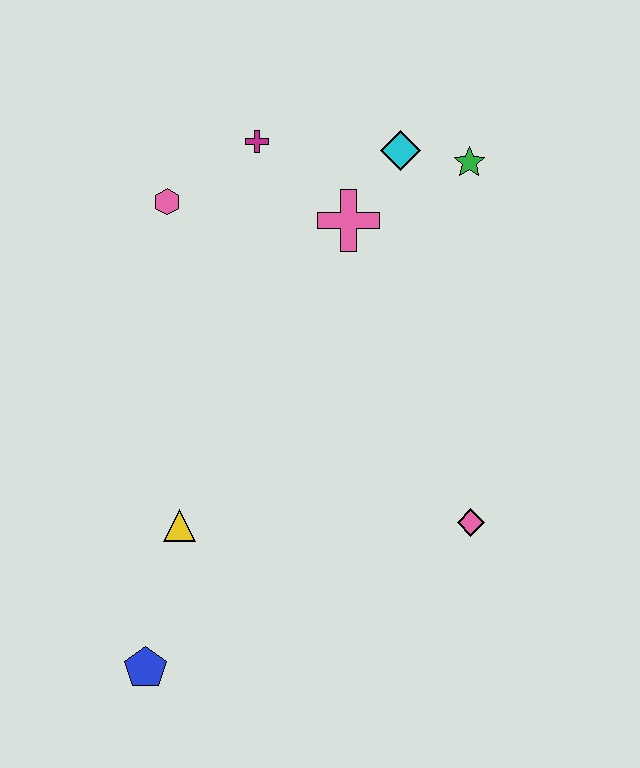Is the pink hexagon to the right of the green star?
No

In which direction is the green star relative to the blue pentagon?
The green star is above the blue pentagon.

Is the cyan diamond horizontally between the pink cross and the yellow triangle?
No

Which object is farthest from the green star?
The blue pentagon is farthest from the green star.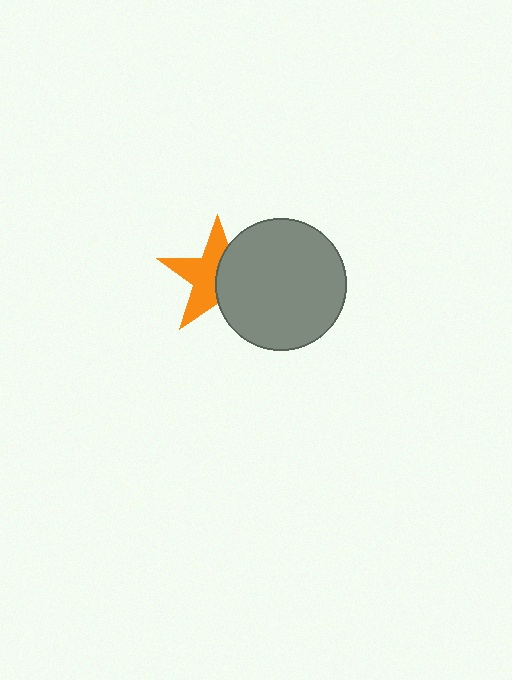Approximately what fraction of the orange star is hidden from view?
Roughly 46% of the orange star is hidden behind the gray circle.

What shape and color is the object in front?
The object in front is a gray circle.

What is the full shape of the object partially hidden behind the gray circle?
The partially hidden object is an orange star.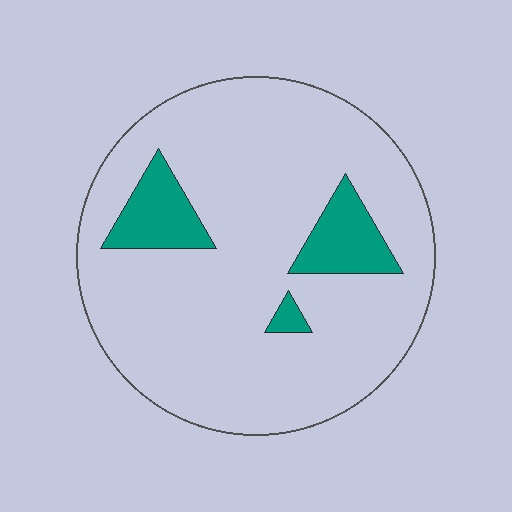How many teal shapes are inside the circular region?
3.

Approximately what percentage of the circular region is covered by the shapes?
Approximately 15%.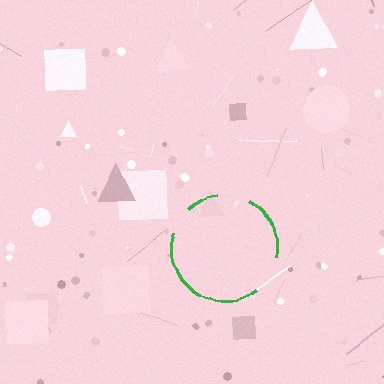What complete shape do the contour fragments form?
The contour fragments form a circle.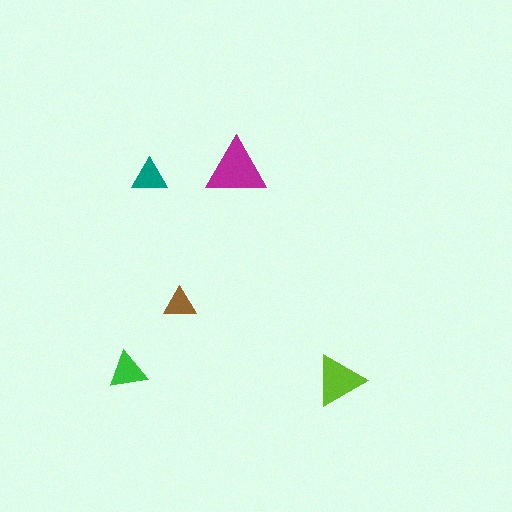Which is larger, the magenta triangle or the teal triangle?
The magenta one.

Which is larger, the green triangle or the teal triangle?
The green one.